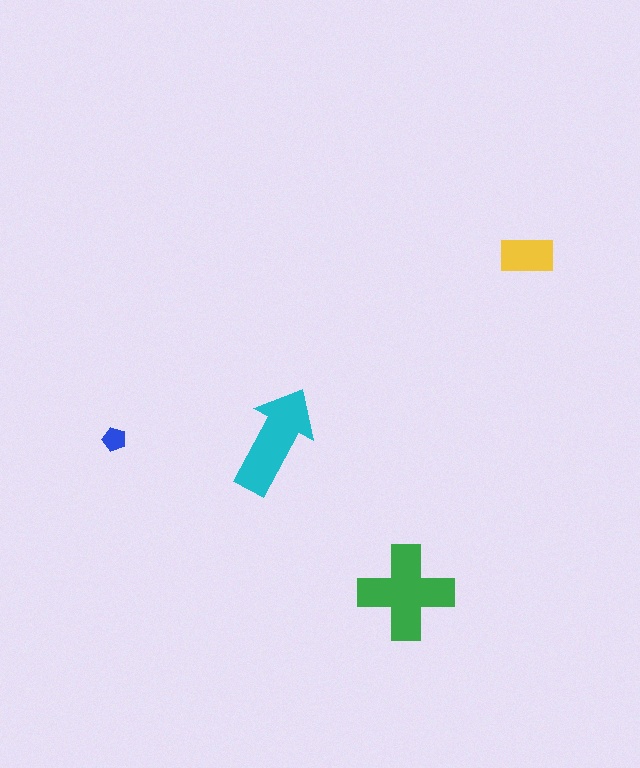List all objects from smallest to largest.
The blue pentagon, the yellow rectangle, the cyan arrow, the green cross.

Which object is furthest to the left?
The blue pentagon is leftmost.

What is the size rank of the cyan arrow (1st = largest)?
2nd.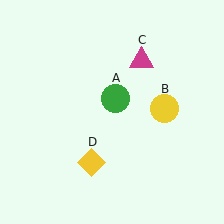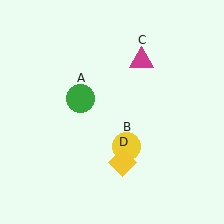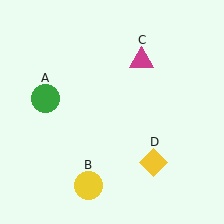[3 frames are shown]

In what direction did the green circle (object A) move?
The green circle (object A) moved left.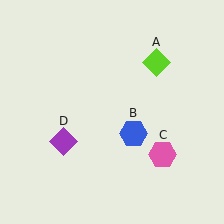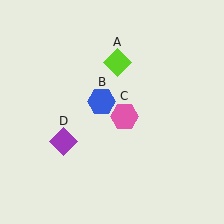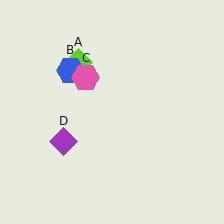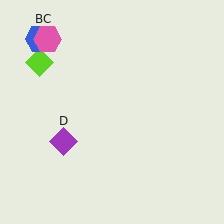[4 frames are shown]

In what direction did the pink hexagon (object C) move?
The pink hexagon (object C) moved up and to the left.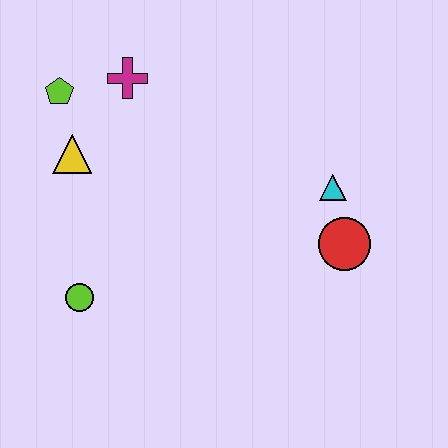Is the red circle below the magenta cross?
Yes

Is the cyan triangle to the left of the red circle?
Yes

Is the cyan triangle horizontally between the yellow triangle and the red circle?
Yes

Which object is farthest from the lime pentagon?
The red circle is farthest from the lime pentagon.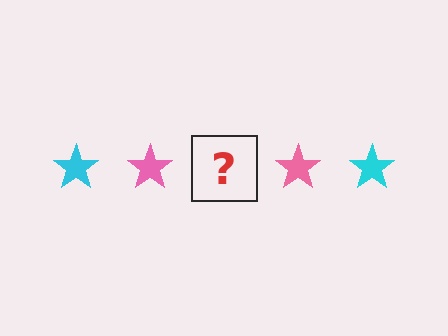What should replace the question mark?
The question mark should be replaced with a cyan star.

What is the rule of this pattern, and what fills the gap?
The rule is that the pattern cycles through cyan, pink stars. The gap should be filled with a cyan star.